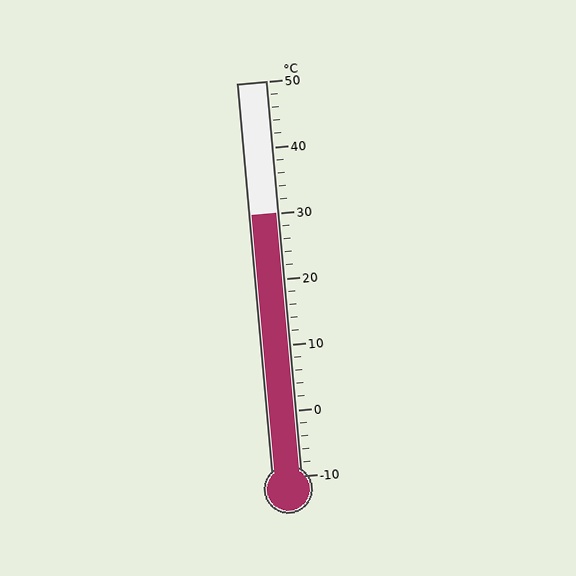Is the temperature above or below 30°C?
The temperature is at 30°C.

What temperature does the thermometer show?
The thermometer shows approximately 30°C.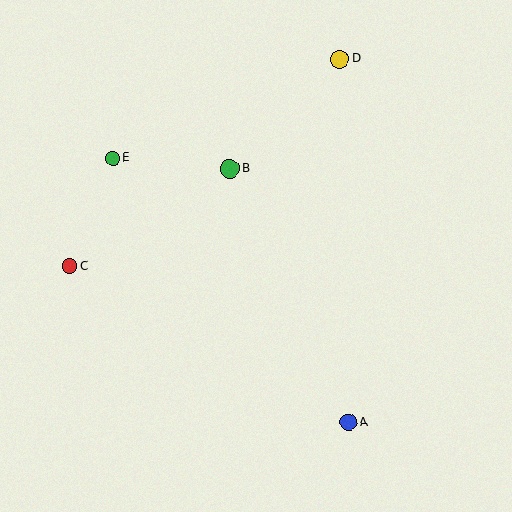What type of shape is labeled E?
Shape E is a green circle.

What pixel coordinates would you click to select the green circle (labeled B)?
Click at (229, 169) to select the green circle B.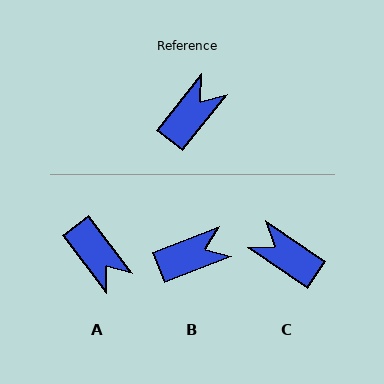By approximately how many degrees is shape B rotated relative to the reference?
Approximately 31 degrees clockwise.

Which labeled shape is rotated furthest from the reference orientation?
A, about 105 degrees away.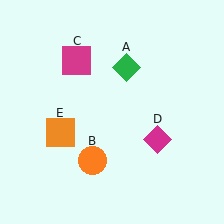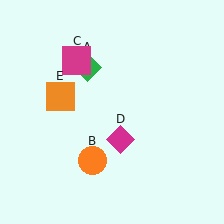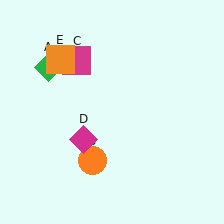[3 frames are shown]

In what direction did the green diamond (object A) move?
The green diamond (object A) moved left.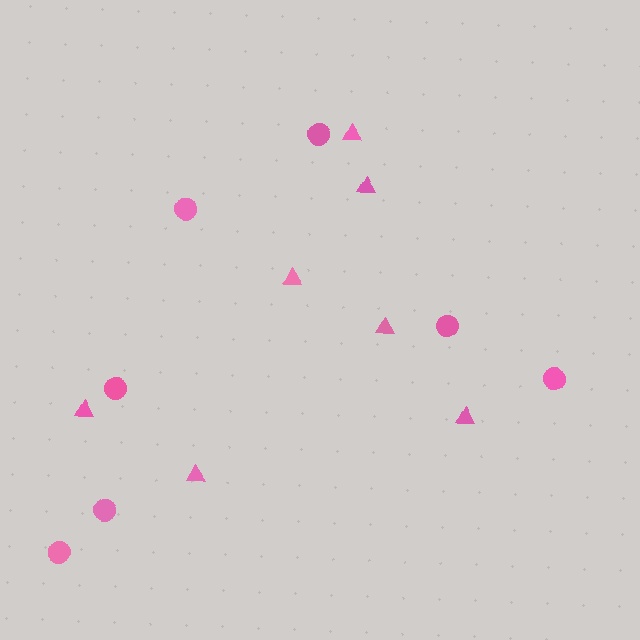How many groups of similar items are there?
There are 2 groups: one group of triangles (7) and one group of circles (7).